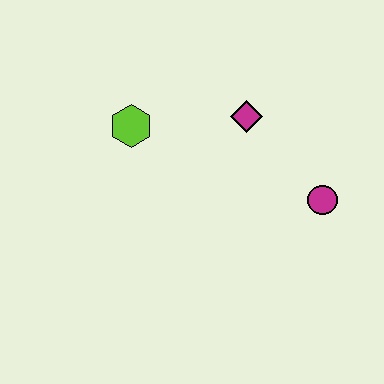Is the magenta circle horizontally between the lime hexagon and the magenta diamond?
No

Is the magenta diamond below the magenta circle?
No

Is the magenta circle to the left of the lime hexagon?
No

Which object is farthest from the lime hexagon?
The magenta circle is farthest from the lime hexagon.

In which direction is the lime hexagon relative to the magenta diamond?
The lime hexagon is to the left of the magenta diamond.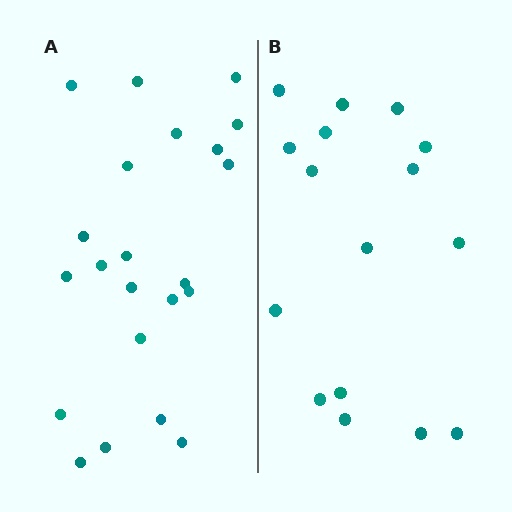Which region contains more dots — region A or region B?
Region A (the left region) has more dots.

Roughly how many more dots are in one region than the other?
Region A has about 6 more dots than region B.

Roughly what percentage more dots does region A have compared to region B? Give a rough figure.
About 40% more.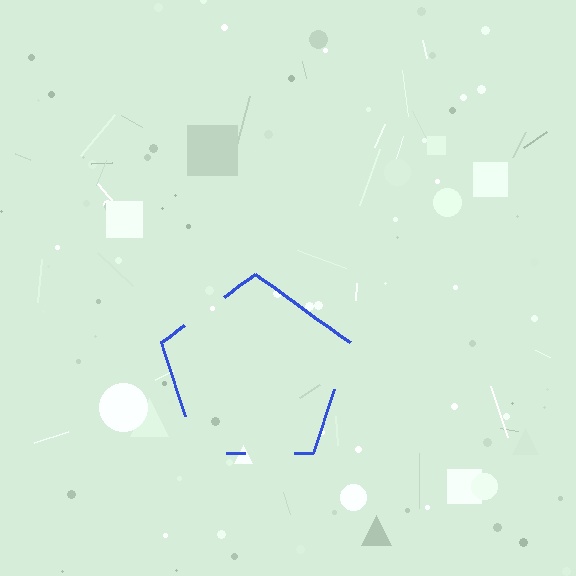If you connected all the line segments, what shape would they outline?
They would outline a pentagon.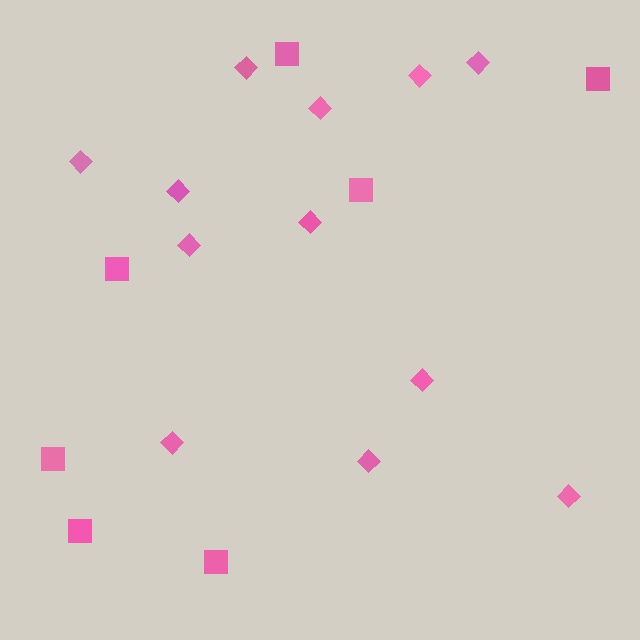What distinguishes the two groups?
There are 2 groups: one group of diamonds (12) and one group of squares (7).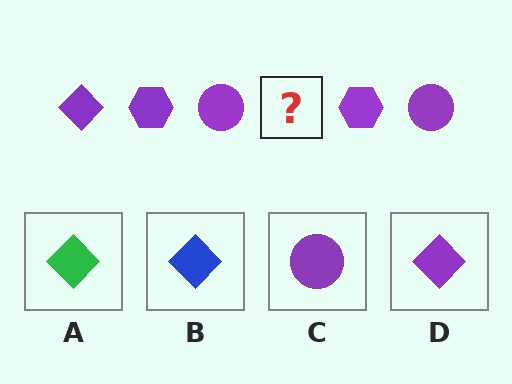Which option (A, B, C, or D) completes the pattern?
D.